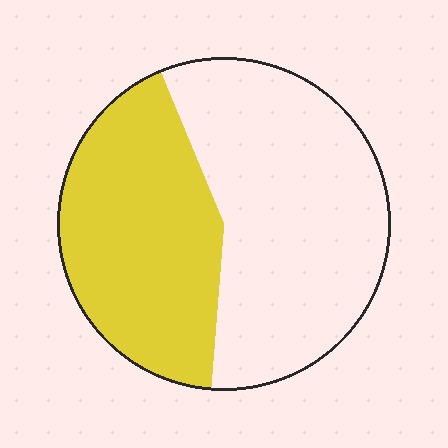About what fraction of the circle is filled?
About two fifths (2/5).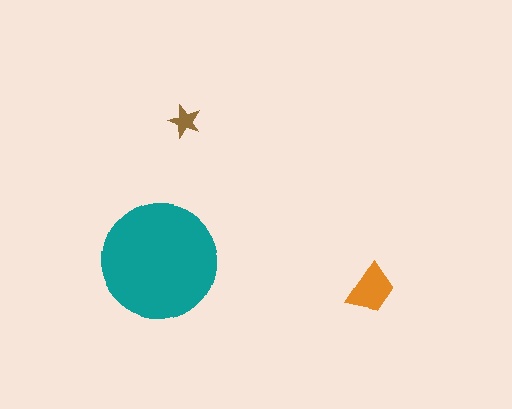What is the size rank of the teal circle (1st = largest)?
1st.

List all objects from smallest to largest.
The brown star, the orange trapezoid, the teal circle.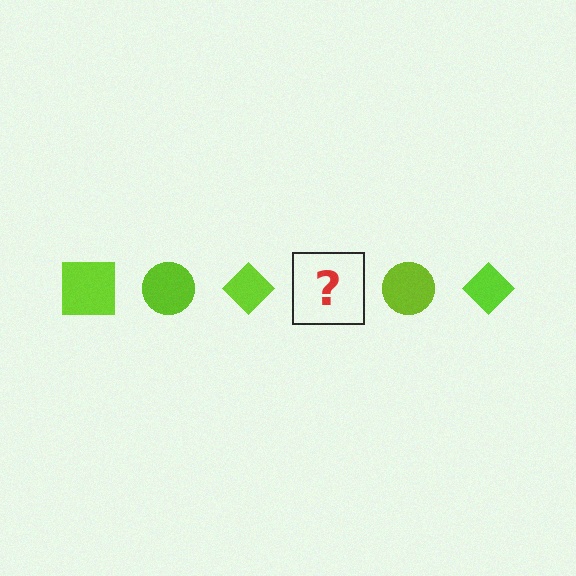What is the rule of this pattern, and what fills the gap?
The rule is that the pattern cycles through square, circle, diamond shapes in lime. The gap should be filled with a lime square.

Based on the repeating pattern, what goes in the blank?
The blank should be a lime square.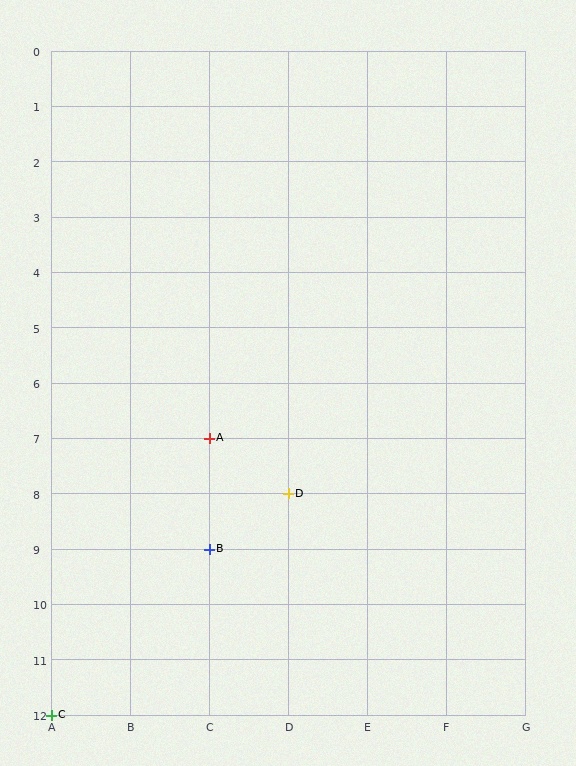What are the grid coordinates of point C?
Point C is at grid coordinates (A, 12).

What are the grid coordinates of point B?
Point B is at grid coordinates (C, 9).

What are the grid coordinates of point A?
Point A is at grid coordinates (C, 7).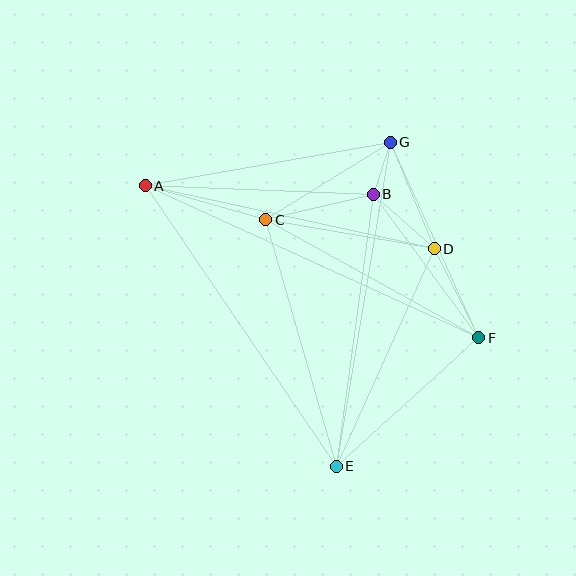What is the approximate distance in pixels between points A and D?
The distance between A and D is approximately 296 pixels.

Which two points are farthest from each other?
Points A and F are farthest from each other.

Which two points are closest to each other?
Points B and G are closest to each other.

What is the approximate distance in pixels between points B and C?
The distance between B and C is approximately 111 pixels.